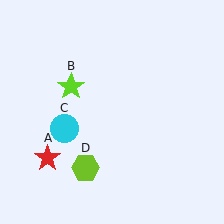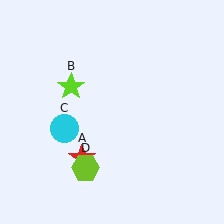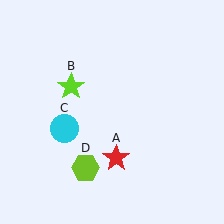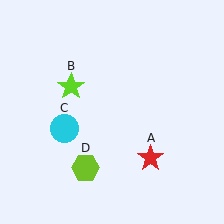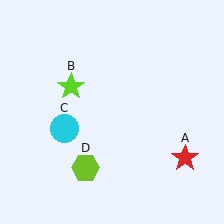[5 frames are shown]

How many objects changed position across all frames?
1 object changed position: red star (object A).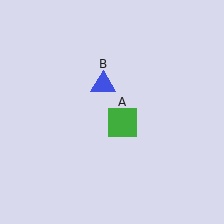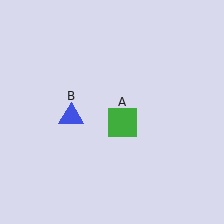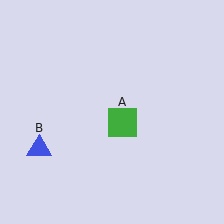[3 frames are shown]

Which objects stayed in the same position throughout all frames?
Green square (object A) remained stationary.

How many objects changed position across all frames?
1 object changed position: blue triangle (object B).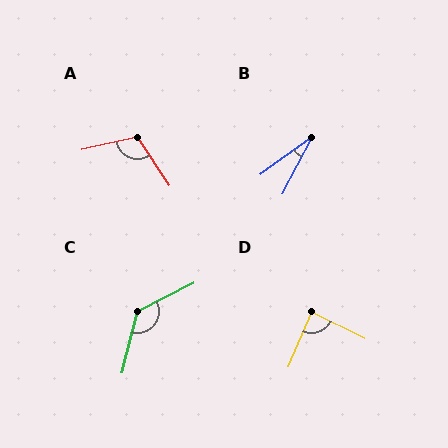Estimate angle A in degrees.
Approximately 111 degrees.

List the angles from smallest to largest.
B (26°), D (87°), A (111°), C (131°).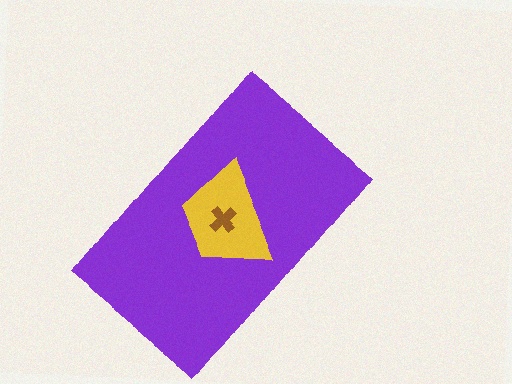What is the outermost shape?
The purple rectangle.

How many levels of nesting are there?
3.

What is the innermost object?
The brown cross.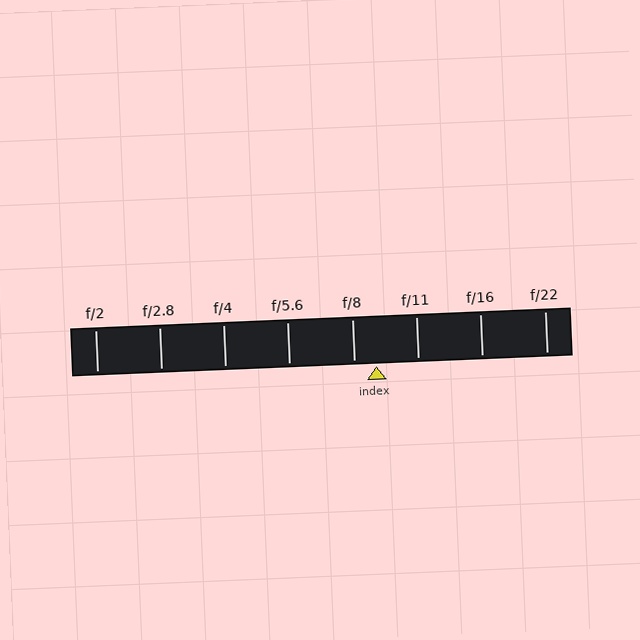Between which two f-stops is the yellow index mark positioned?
The index mark is between f/8 and f/11.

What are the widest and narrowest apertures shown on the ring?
The widest aperture shown is f/2 and the narrowest is f/22.